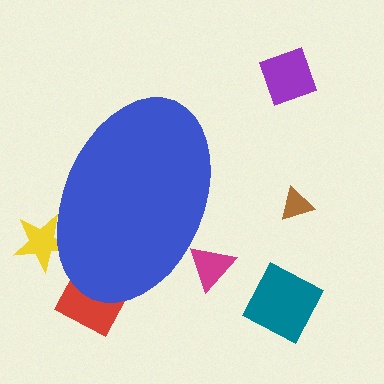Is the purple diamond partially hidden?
No, the purple diamond is fully visible.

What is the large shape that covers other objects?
A blue ellipse.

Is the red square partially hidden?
Yes, the red square is partially hidden behind the blue ellipse.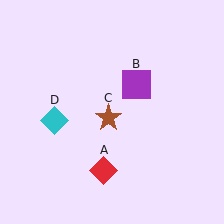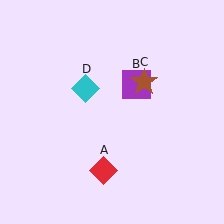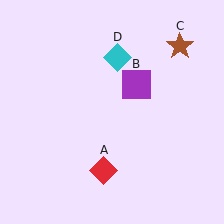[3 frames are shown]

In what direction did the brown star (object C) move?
The brown star (object C) moved up and to the right.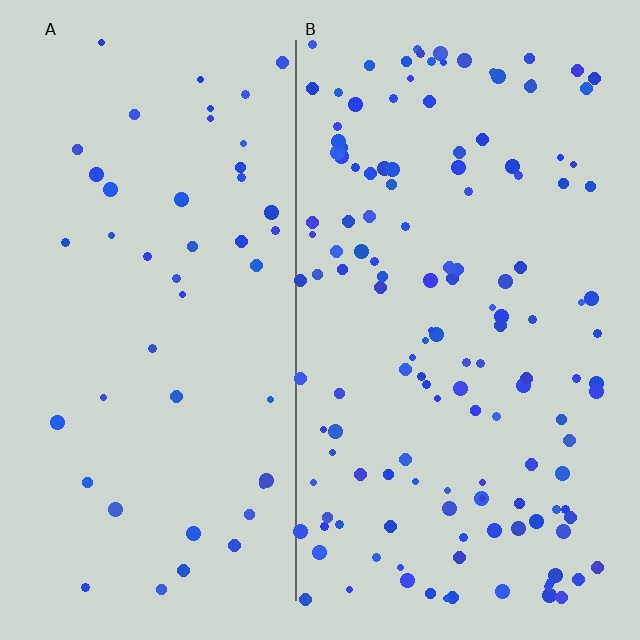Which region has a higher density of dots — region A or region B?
B (the right).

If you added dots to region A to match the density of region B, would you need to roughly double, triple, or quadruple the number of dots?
Approximately triple.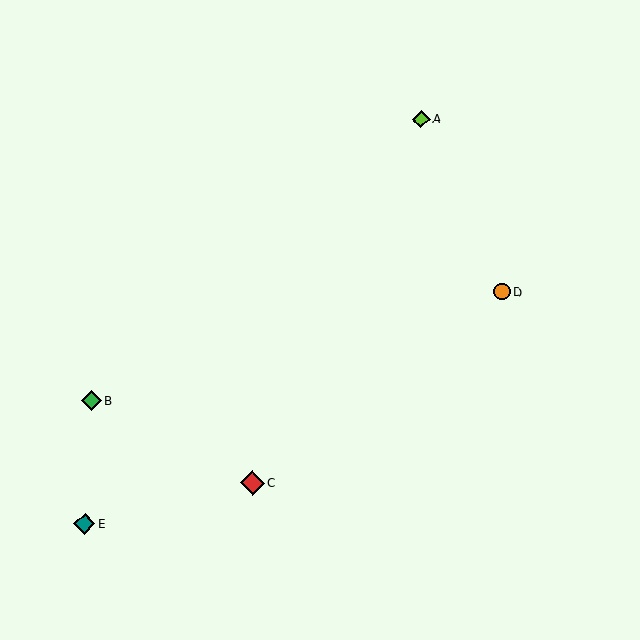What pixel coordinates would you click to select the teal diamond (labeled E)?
Click at (85, 524) to select the teal diamond E.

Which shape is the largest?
The red diamond (labeled C) is the largest.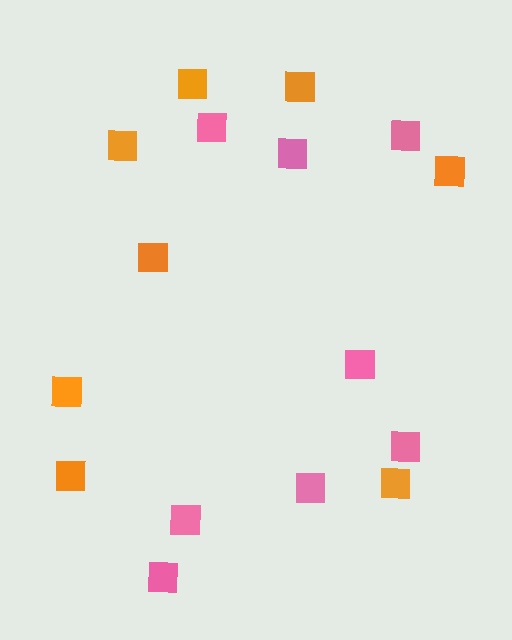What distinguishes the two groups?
There are 2 groups: one group of orange squares (8) and one group of pink squares (8).